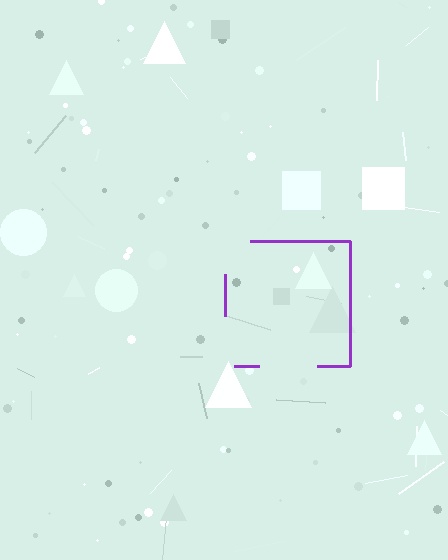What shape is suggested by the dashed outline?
The dashed outline suggests a square.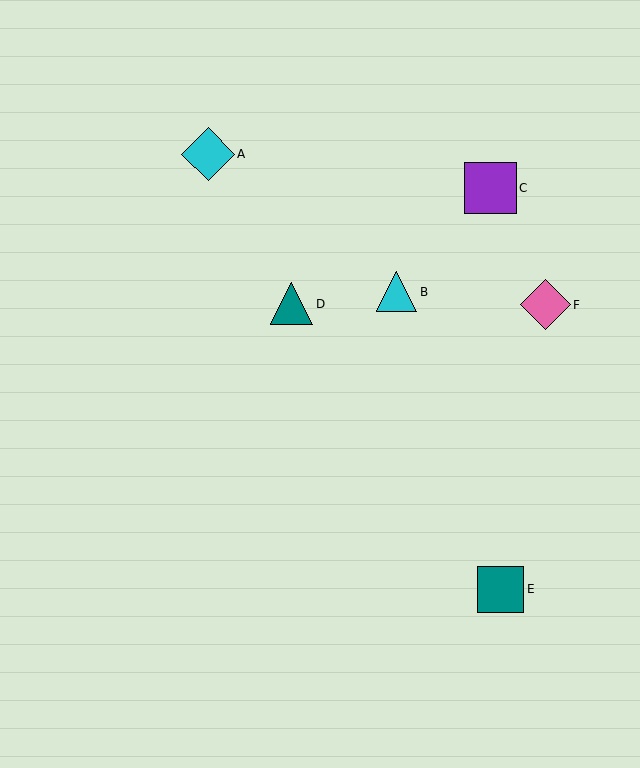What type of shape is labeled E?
Shape E is a teal square.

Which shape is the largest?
The cyan diamond (labeled A) is the largest.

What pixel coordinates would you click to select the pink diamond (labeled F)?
Click at (545, 305) to select the pink diamond F.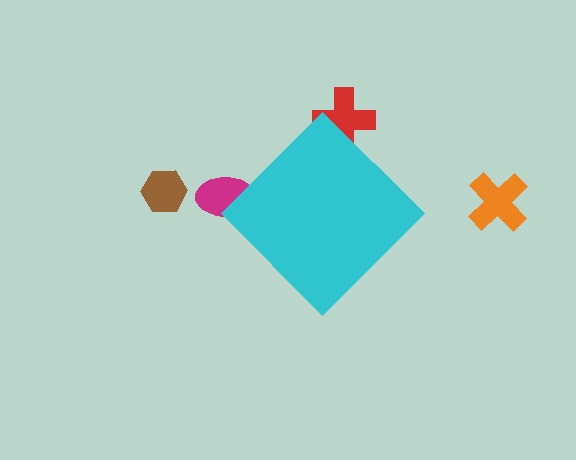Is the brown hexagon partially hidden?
No, the brown hexagon is fully visible.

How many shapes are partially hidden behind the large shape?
2 shapes are partially hidden.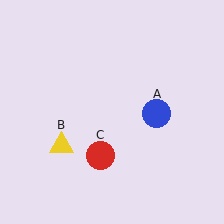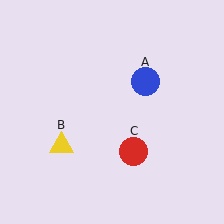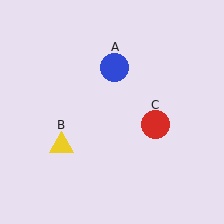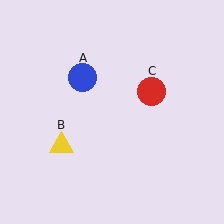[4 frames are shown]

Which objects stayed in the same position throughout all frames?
Yellow triangle (object B) remained stationary.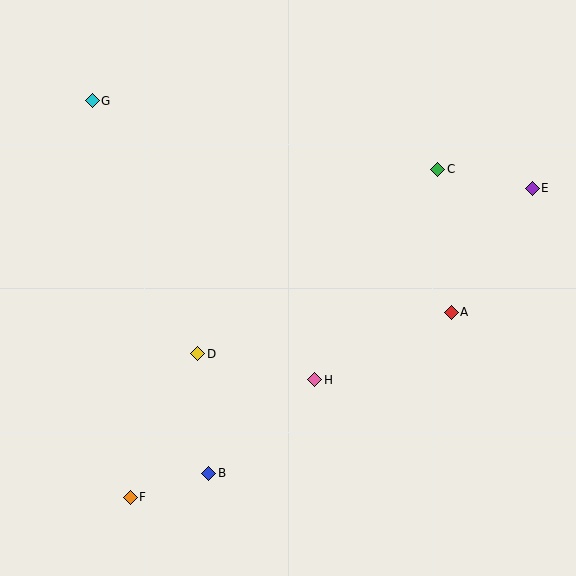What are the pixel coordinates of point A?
Point A is at (451, 312).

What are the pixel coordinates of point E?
Point E is at (532, 188).